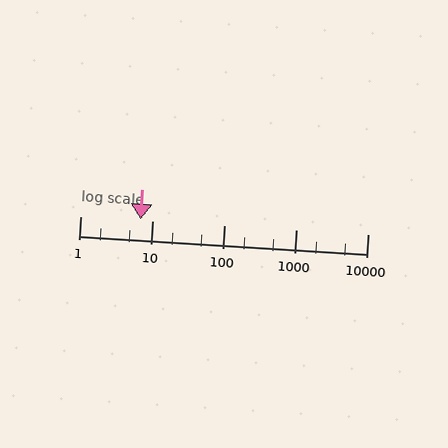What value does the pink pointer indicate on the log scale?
The pointer indicates approximately 6.9.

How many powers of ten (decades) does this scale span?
The scale spans 4 decades, from 1 to 10000.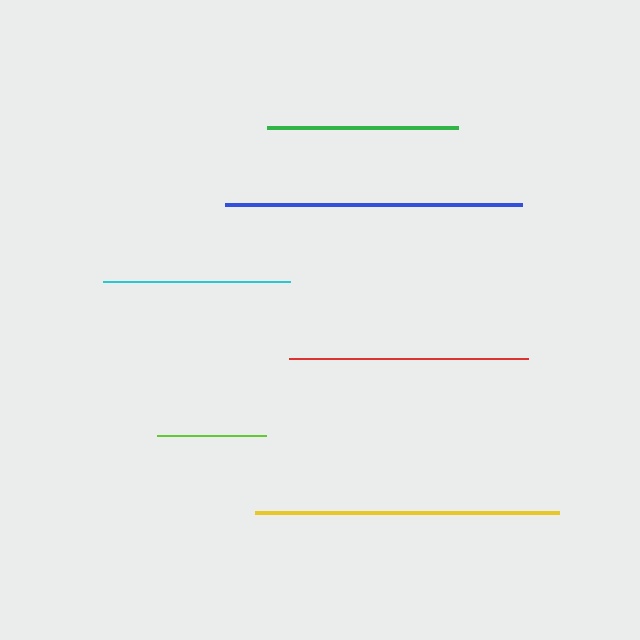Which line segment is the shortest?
The lime line is the shortest at approximately 110 pixels.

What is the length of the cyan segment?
The cyan segment is approximately 187 pixels long.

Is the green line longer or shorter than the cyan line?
The green line is longer than the cyan line.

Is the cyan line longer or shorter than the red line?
The red line is longer than the cyan line.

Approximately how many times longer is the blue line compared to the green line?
The blue line is approximately 1.6 times the length of the green line.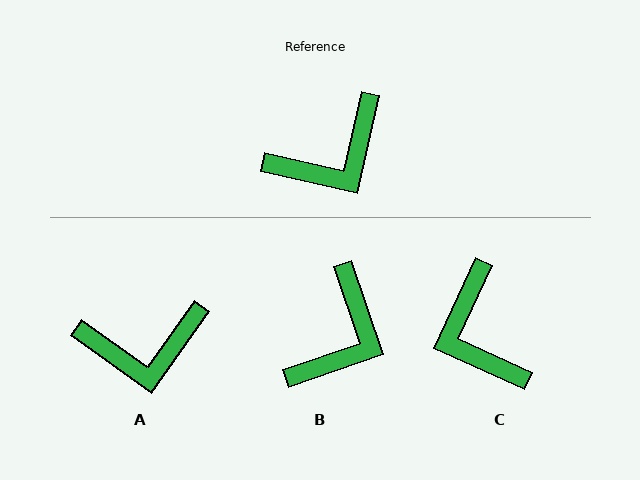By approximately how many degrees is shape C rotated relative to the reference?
Approximately 102 degrees clockwise.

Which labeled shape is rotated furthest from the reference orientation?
C, about 102 degrees away.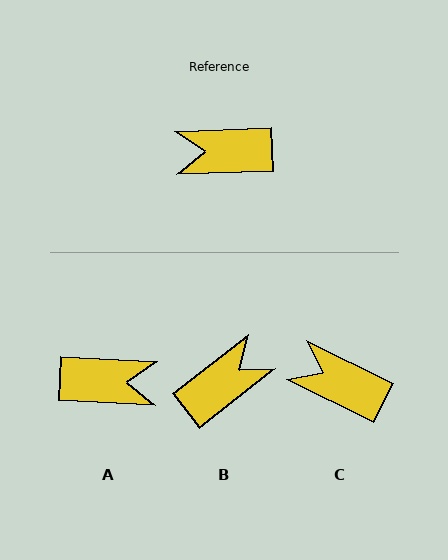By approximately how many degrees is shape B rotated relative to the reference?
Approximately 145 degrees clockwise.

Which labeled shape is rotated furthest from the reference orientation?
A, about 175 degrees away.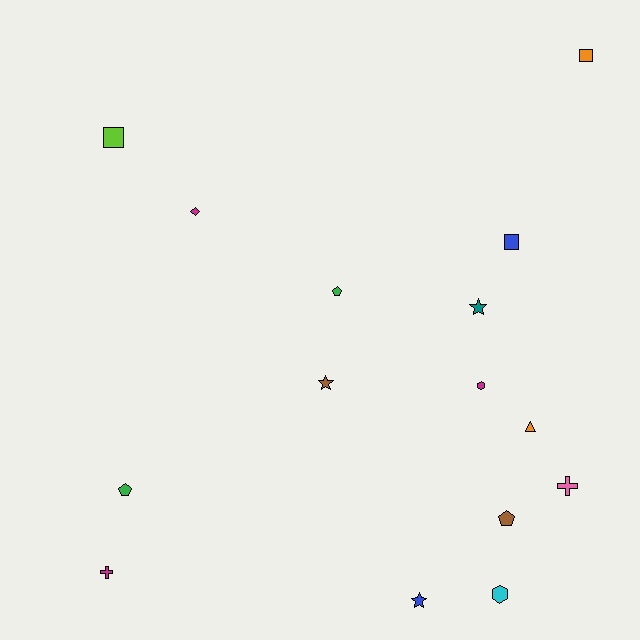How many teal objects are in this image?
There is 1 teal object.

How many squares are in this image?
There are 3 squares.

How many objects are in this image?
There are 15 objects.